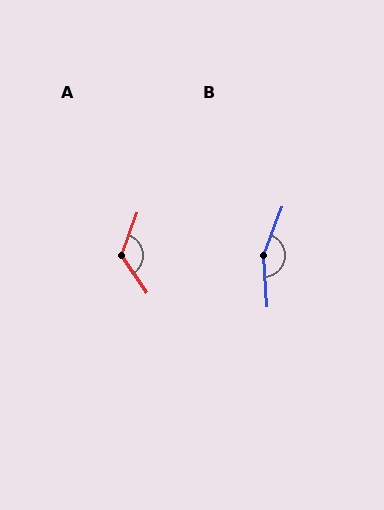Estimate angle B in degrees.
Approximately 155 degrees.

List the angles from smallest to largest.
A (126°), B (155°).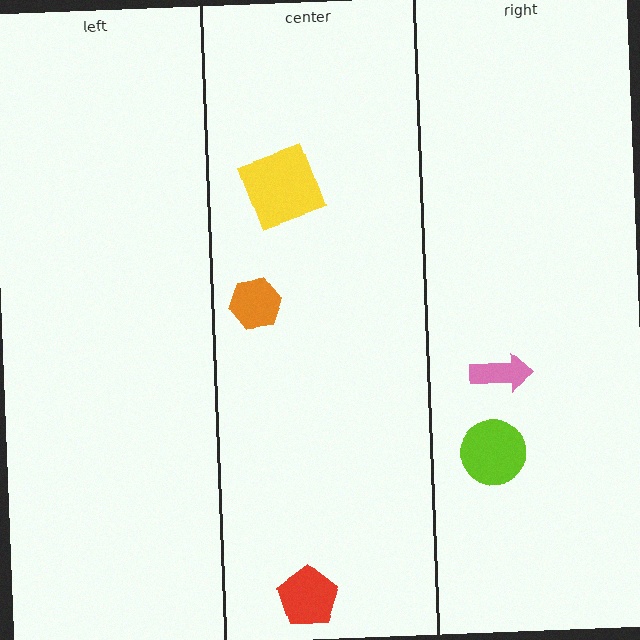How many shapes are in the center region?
3.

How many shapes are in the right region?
2.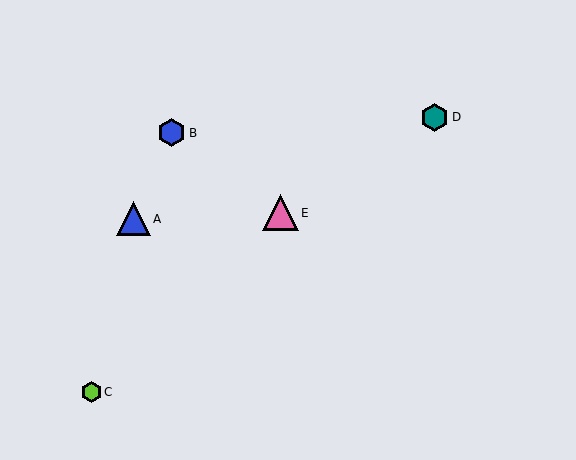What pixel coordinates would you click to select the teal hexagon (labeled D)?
Click at (435, 117) to select the teal hexagon D.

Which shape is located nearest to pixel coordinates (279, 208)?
The pink triangle (labeled E) at (280, 213) is nearest to that location.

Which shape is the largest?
The pink triangle (labeled E) is the largest.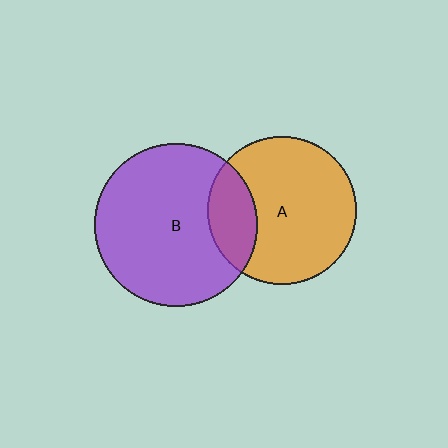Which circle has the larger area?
Circle B (purple).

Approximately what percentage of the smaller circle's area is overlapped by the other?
Approximately 20%.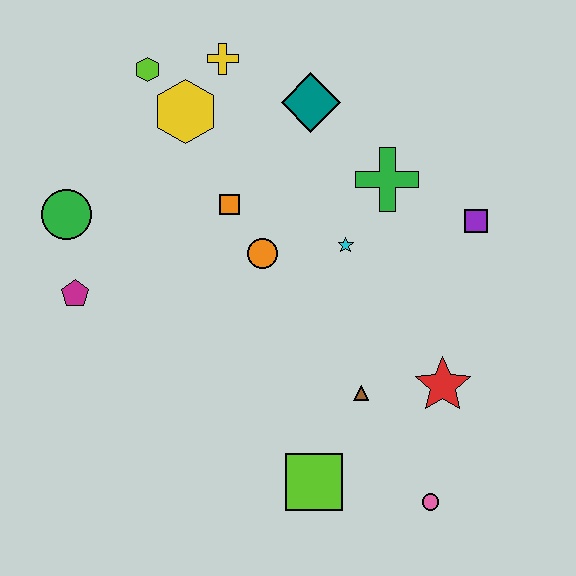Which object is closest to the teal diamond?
The yellow cross is closest to the teal diamond.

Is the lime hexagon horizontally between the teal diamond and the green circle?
Yes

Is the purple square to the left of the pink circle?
No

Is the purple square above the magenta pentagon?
Yes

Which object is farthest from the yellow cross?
The pink circle is farthest from the yellow cross.